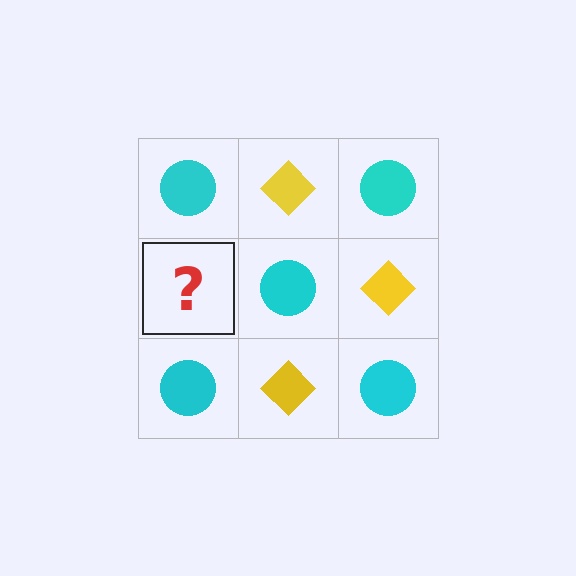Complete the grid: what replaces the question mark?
The question mark should be replaced with a yellow diamond.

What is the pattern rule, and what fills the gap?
The rule is that it alternates cyan circle and yellow diamond in a checkerboard pattern. The gap should be filled with a yellow diamond.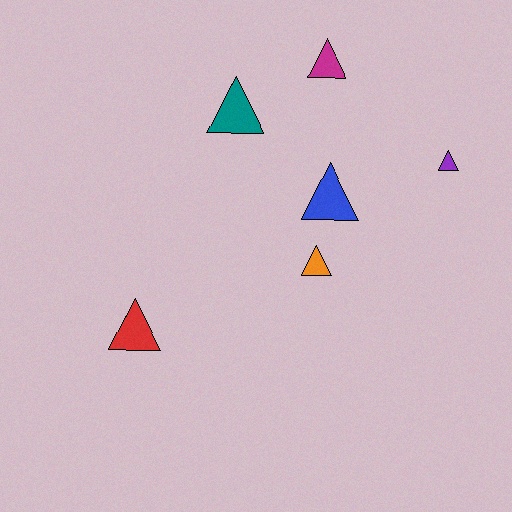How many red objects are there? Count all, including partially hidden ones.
There is 1 red object.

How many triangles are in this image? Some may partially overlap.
There are 6 triangles.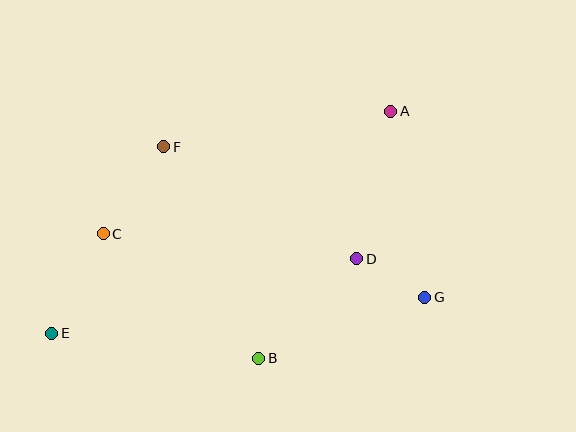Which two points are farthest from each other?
Points A and E are farthest from each other.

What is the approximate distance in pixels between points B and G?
The distance between B and G is approximately 177 pixels.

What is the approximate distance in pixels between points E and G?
The distance between E and G is approximately 375 pixels.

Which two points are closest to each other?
Points D and G are closest to each other.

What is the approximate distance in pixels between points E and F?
The distance between E and F is approximately 218 pixels.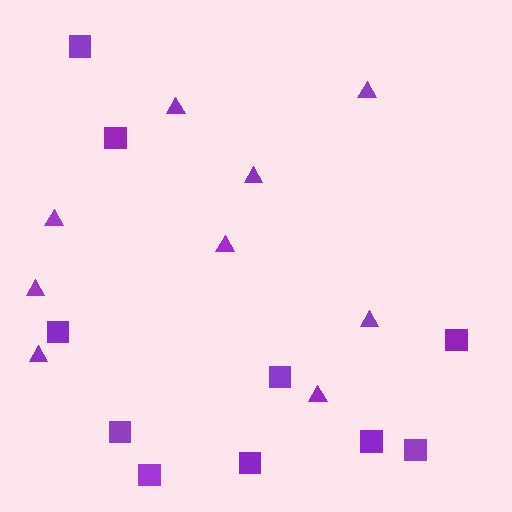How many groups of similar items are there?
There are 2 groups: one group of squares (10) and one group of triangles (9).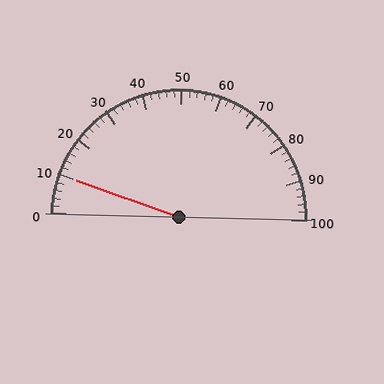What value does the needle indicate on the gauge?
The needle indicates approximately 10.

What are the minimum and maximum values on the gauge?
The gauge ranges from 0 to 100.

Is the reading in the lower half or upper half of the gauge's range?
The reading is in the lower half of the range (0 to 100).